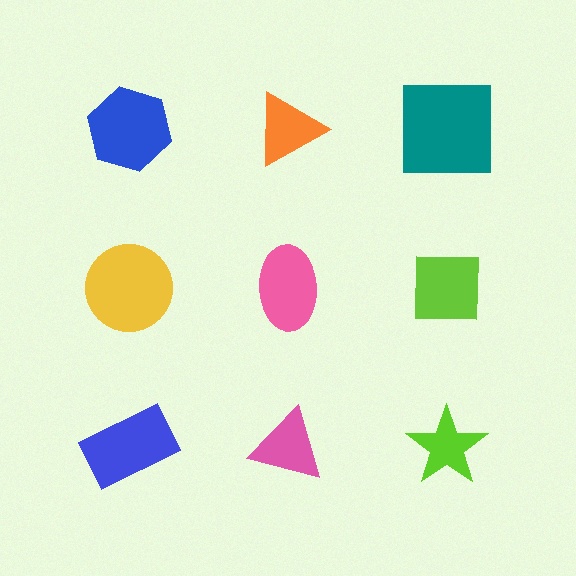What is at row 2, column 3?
A lime square.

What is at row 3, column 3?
A lime star.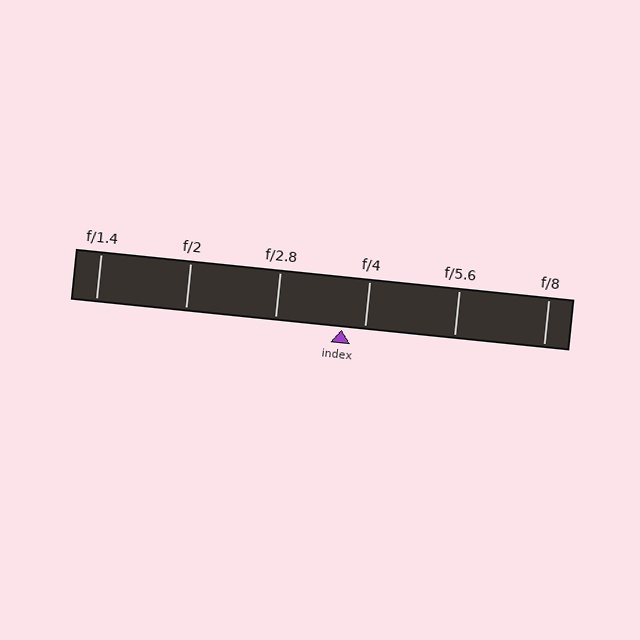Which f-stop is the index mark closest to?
The index mark is closest to f/4.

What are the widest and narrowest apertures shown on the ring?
The widest aperture shown is f/1.4 and the narrowest is f/8.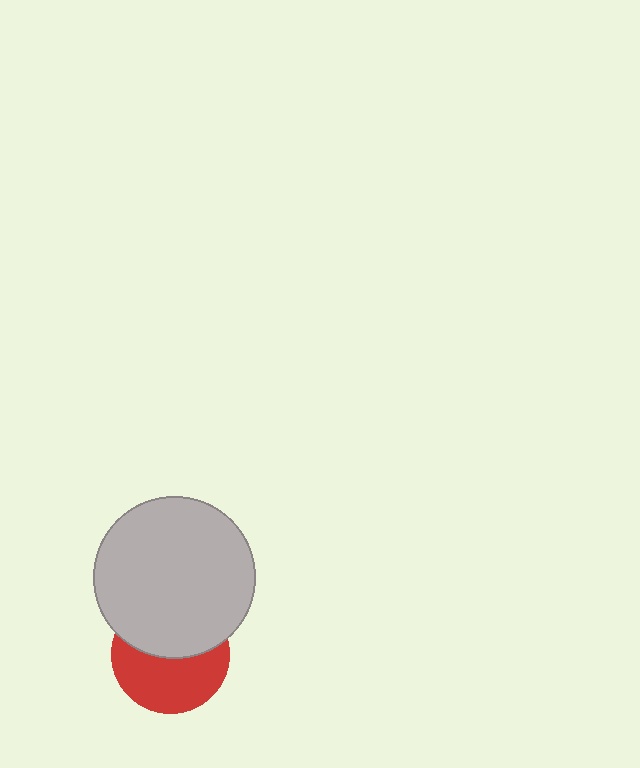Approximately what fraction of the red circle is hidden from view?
Roughly 47% of the red circle is hidden behind the light gray circle.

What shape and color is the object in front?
The object in front is a light gray circle.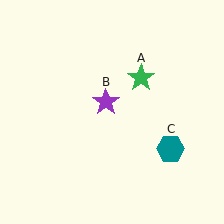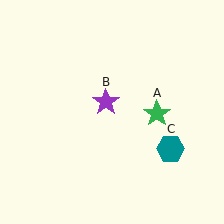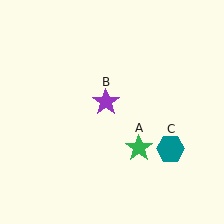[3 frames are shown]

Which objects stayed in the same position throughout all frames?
Purple star (object B) and teal hexagon (object C) remained stationary.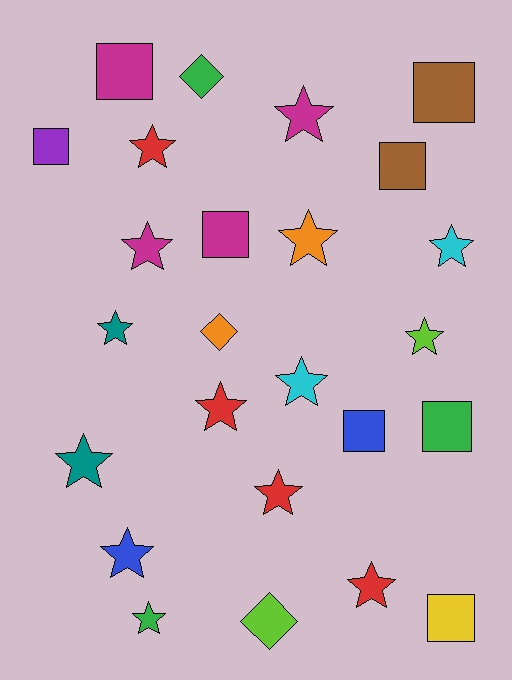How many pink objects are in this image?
There are no pink objects.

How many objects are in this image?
There are 25 objects.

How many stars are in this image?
There are 14 stars.